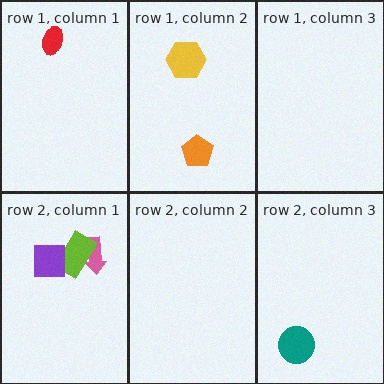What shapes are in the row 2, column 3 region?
The teal circle.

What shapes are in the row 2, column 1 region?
The pink arrow, the lime rectangle, the purple square.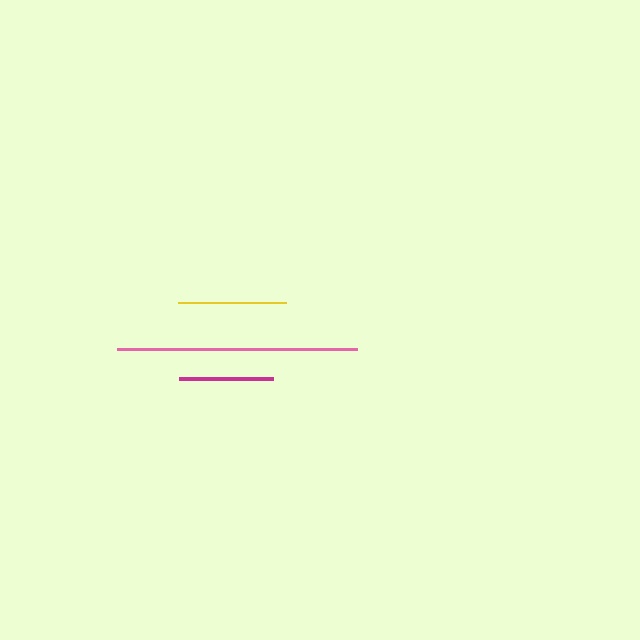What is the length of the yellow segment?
The yellow segment is approximately 108 pixels long.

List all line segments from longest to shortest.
From longest to shortest: pink, yellow, magenta.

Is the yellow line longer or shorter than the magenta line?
The yellow line is longer than the magenta line.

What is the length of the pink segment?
The pink segment is approximately 240 pixels long.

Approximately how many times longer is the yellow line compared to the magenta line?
The yellow line is approximately 1.2 times the length of the magenta line.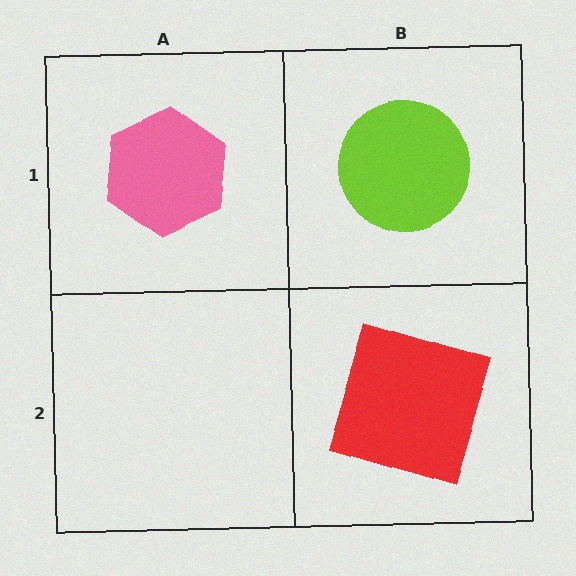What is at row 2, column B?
A red square.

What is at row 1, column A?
A pink hexagon.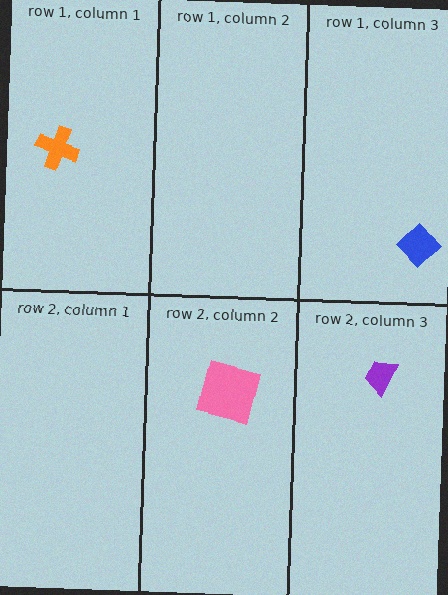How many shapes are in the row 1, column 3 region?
1.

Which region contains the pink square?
The row 2, column 2 region.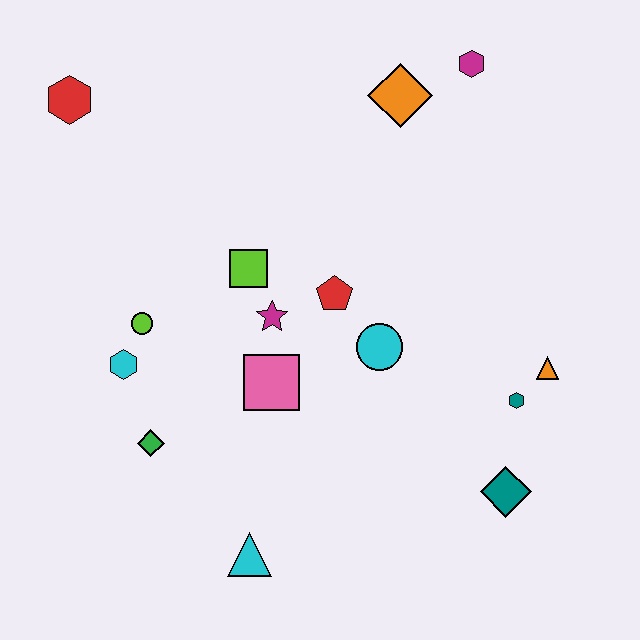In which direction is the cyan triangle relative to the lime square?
The cyan triangle is below the lime square.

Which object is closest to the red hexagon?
The lime circle is closest to the red hexagon.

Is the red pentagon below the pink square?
No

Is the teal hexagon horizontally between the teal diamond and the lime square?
No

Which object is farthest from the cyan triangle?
The magenta hexagon is farthest from the cyan triangle.